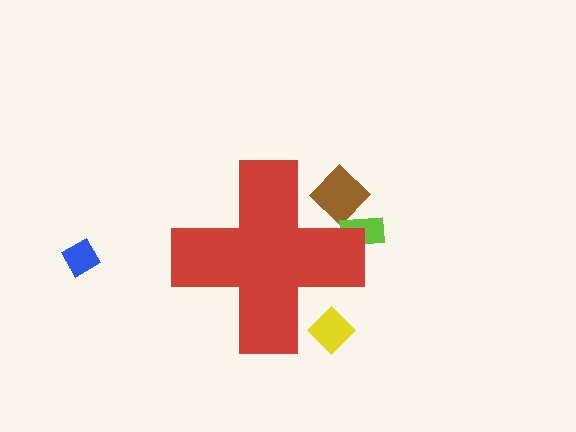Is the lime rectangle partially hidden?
Yes, the lime rectangle is partially hidden behind the red cross.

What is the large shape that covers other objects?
A red cross.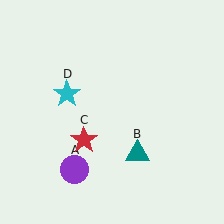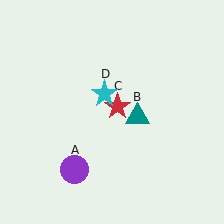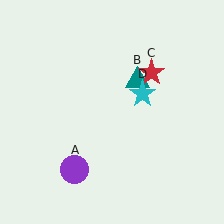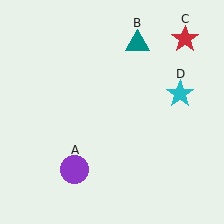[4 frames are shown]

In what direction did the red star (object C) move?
The red star (object C) moved up and to the right.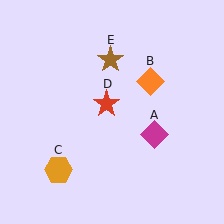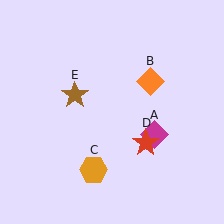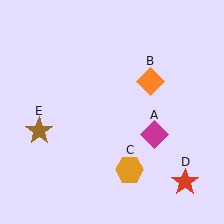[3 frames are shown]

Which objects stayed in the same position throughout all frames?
Magenta diamond (object A) and orange diamond (object B) remained stationary.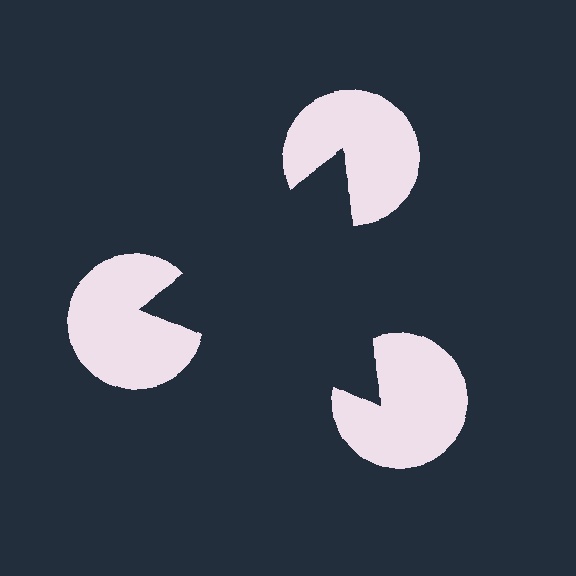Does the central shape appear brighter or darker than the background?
It typically appears slightly darker than the background, even though no actual brightness change is drawn.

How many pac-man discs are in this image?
There are 3 — one at each vertex of the illusory triangle.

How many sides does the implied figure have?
3 sides.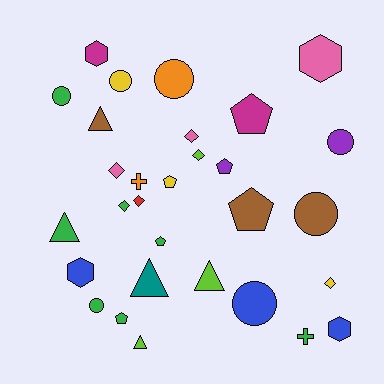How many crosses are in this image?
There are 2 crosses.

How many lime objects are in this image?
There are 3 lime objects.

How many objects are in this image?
There are 30 objects.